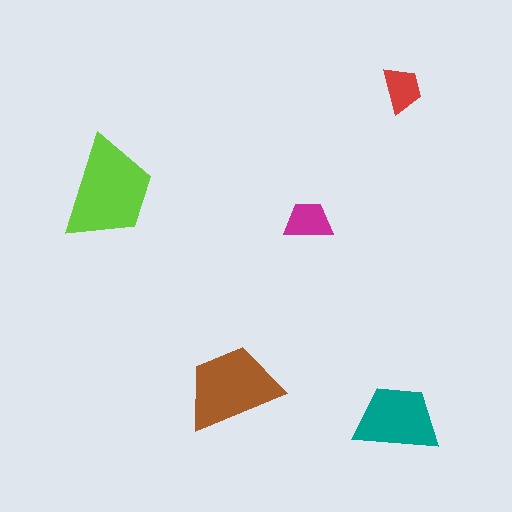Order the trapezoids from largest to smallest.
the lime one, the brown one, the teal one, the magenta one, the red one.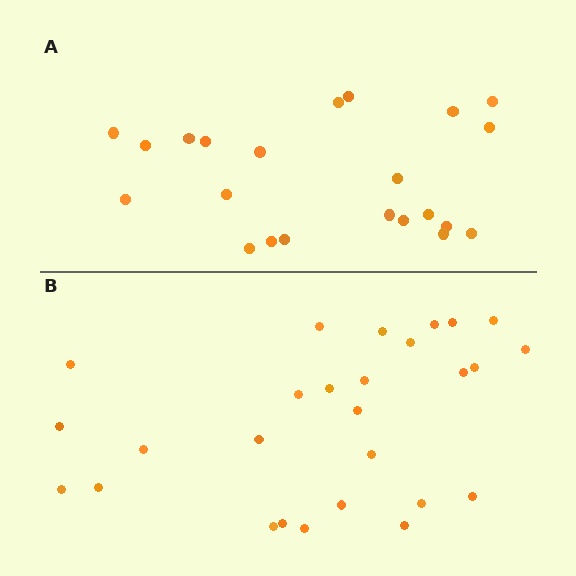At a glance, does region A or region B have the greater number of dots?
Region B (the bottom region) has more dots.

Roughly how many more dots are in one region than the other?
Region B has about 5 more dots than region A.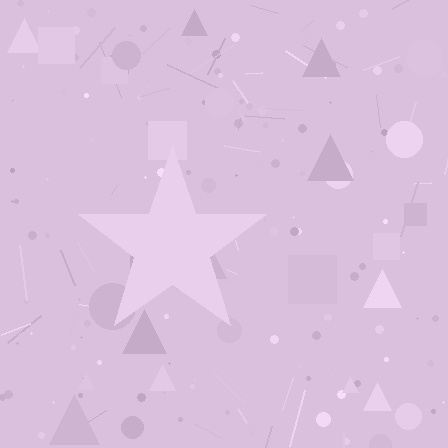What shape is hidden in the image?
A star is hidden in the image.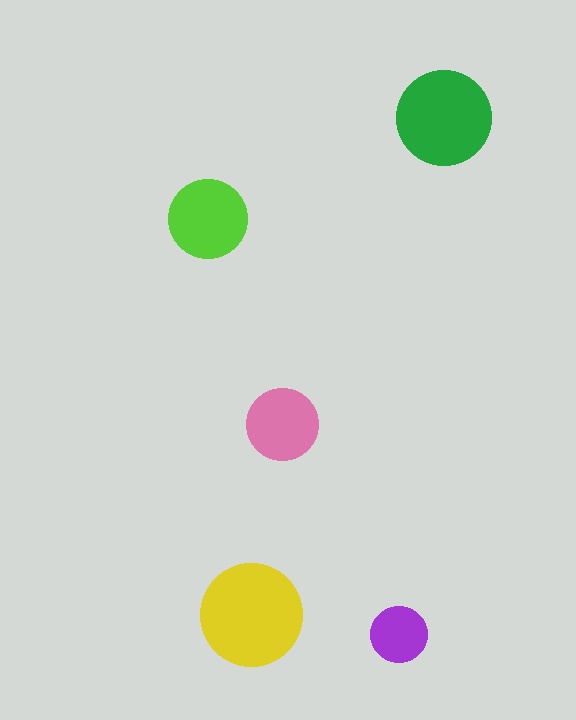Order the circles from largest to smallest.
the yellow one, the green one, the lime one, the pink one, the purple one.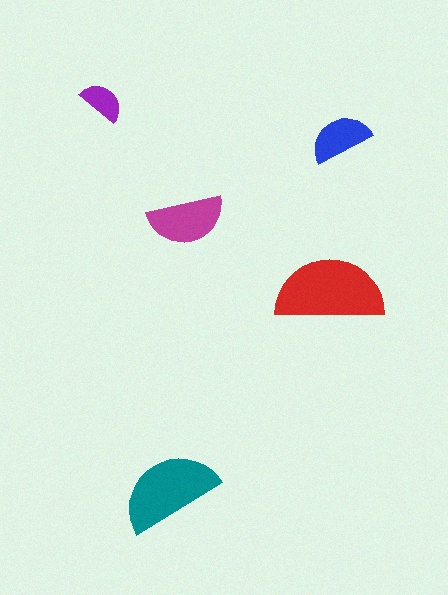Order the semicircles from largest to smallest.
the red one, the teal one, the magenta one, the blue one, the purple one.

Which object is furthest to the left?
The purple semicircle is leftmost.